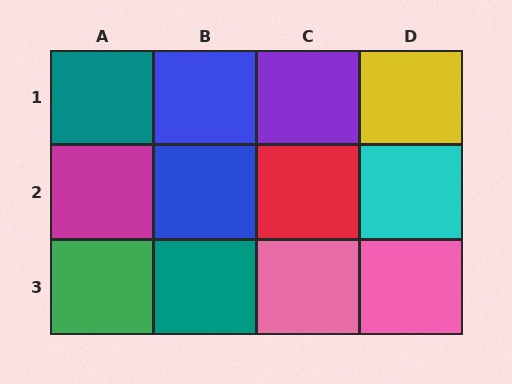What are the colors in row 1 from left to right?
Teal, blue, purple, yellow.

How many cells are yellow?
1 cell is yellow.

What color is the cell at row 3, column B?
Teal.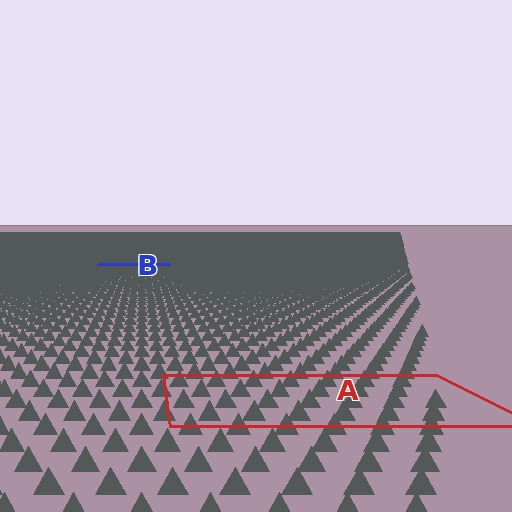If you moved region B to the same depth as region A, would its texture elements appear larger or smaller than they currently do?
They would appear larger. At a closer depth, the same texture elements are projected at a bigger on-screen size.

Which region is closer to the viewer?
Region A is closer. The texture elements there are larger and more spread out.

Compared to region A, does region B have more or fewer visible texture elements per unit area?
Region B has more texture elements per unit area — they are packed more densely because it is farther away.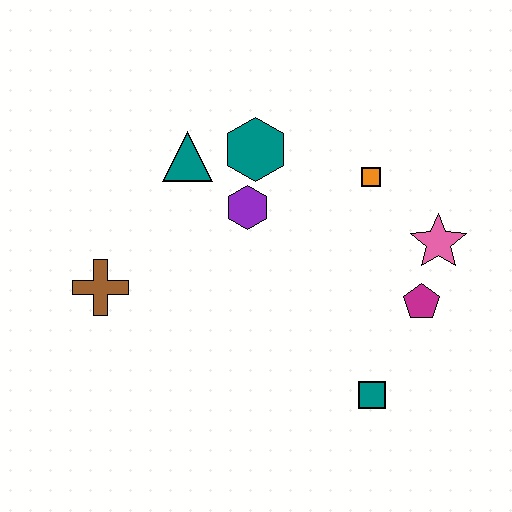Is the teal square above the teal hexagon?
No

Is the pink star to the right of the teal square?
Yes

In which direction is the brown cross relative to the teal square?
The brown cross is to the left of the teal square.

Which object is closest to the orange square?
The pink star is closest to the orange square.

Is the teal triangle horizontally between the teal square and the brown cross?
Yes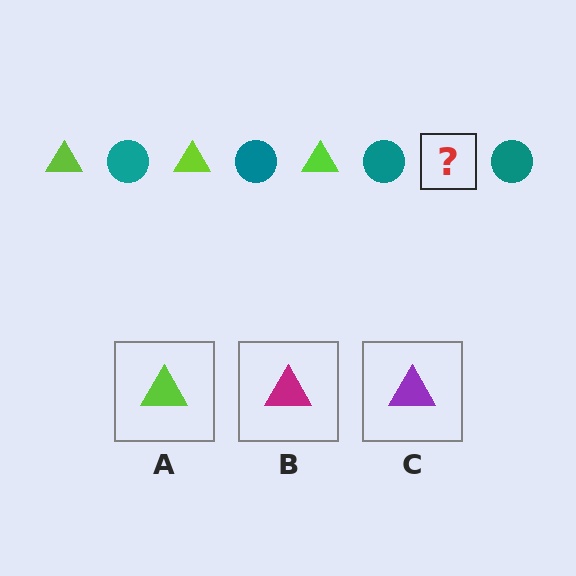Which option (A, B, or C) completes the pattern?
A.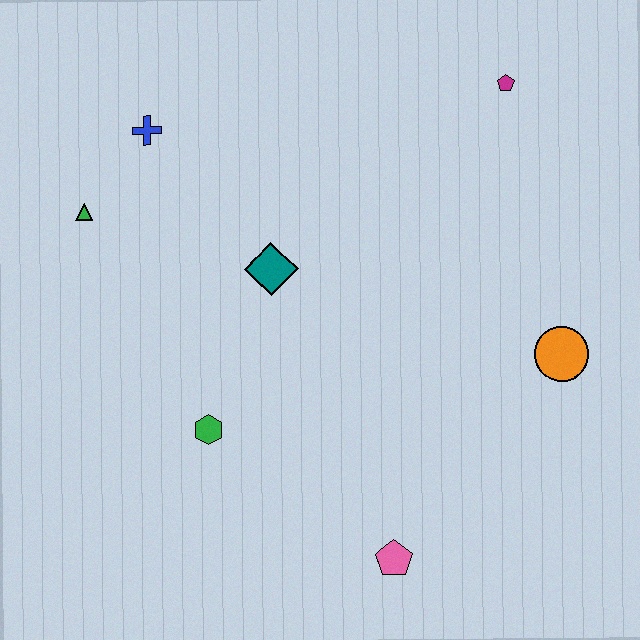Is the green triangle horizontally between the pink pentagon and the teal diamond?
No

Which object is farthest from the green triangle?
The orange circle is farthest from the green triangle.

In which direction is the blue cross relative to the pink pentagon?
The blue cross is above the pink pentagon.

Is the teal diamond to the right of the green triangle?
Yes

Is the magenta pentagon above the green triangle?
Yes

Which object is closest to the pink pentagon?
The green hexagon is closest to the pink pentagon.